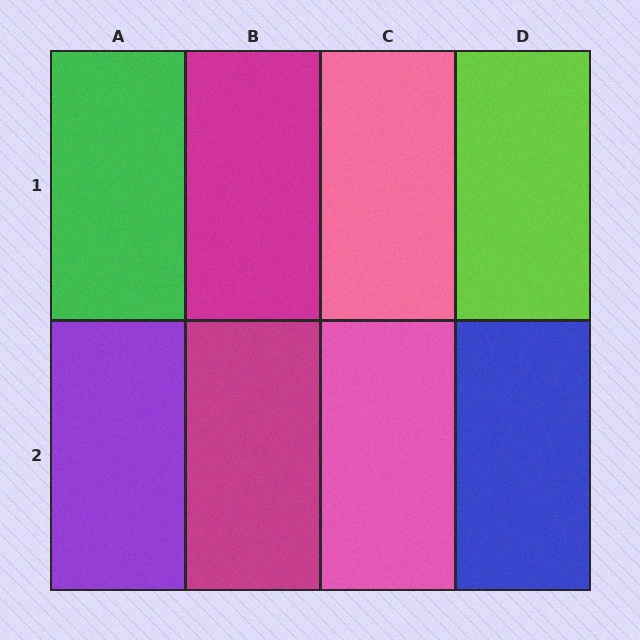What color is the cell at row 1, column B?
Magenta.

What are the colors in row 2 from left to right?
Purple, magenta, pink, blue.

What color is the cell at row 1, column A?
Green.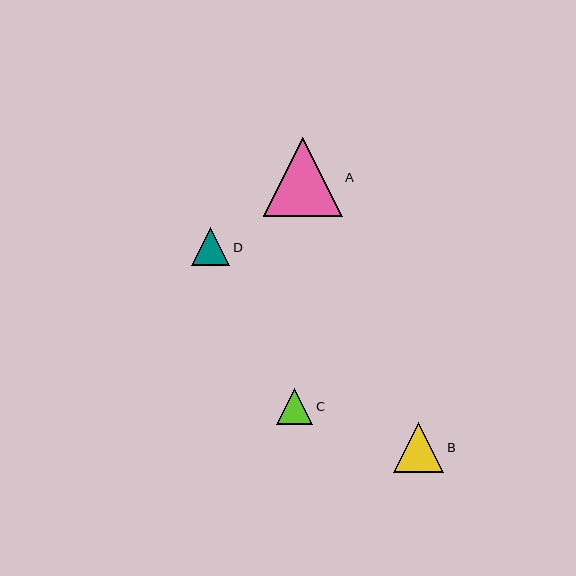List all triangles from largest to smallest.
From largest to smallest: A, B, D, C.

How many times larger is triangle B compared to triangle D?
Triangle B is approximately 1.3 times the size of triangle D.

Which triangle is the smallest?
Triangle C is the smallest with a size of approximately 36 pixels.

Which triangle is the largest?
Triangle A is the largest with a size of approximately 79 pixels.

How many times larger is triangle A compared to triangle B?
Triangle A is approximately 1.6 times the size of triangle B.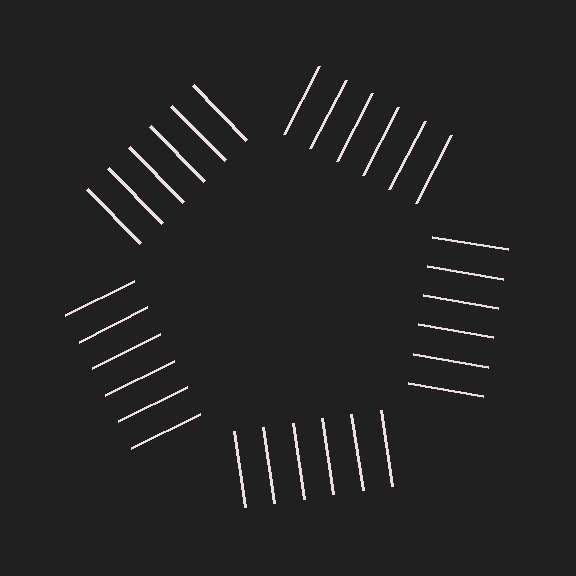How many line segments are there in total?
30 — 6 along each of the 5 edges.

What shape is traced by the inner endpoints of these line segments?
An illusory pentagon — the line segments terminate on its edges but no continuous stroke is drawn.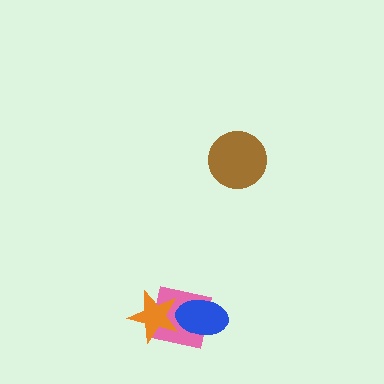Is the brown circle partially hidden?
No, no other shape covers it.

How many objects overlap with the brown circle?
0 objects overlap with the brown circle.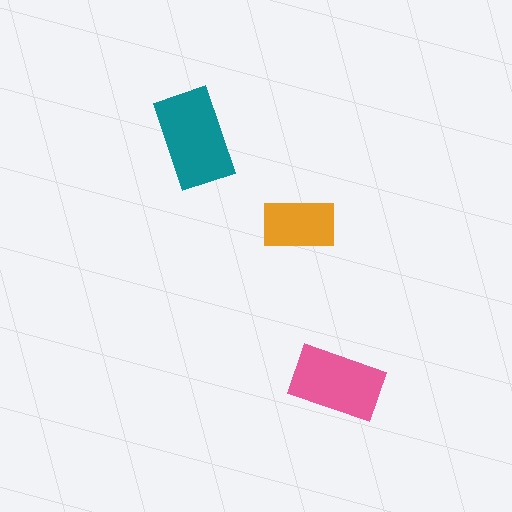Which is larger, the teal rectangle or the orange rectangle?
The teal one.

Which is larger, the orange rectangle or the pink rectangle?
The pink one.